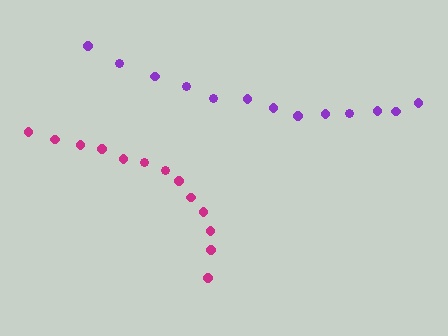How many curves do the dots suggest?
There are 2 distinct paths.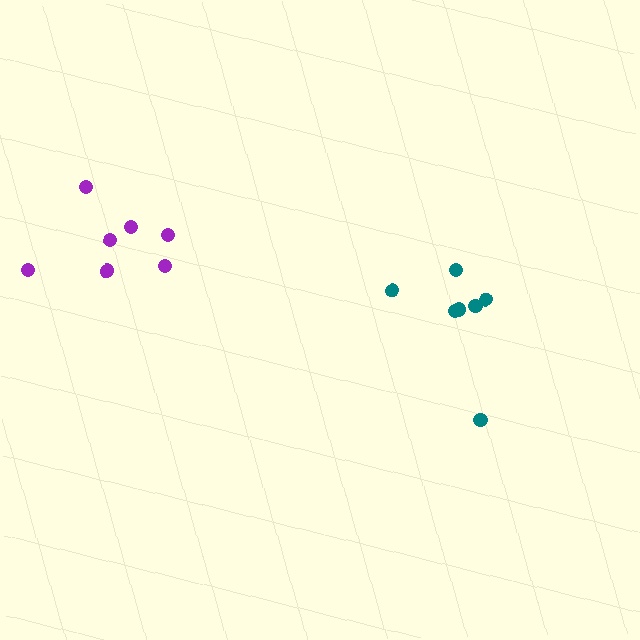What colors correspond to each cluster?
The clusters are colored: teal, purple.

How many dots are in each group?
Group 1: 7 dots, Group 2: 7 dots (14 total).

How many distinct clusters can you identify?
There are 2 distinct clusters.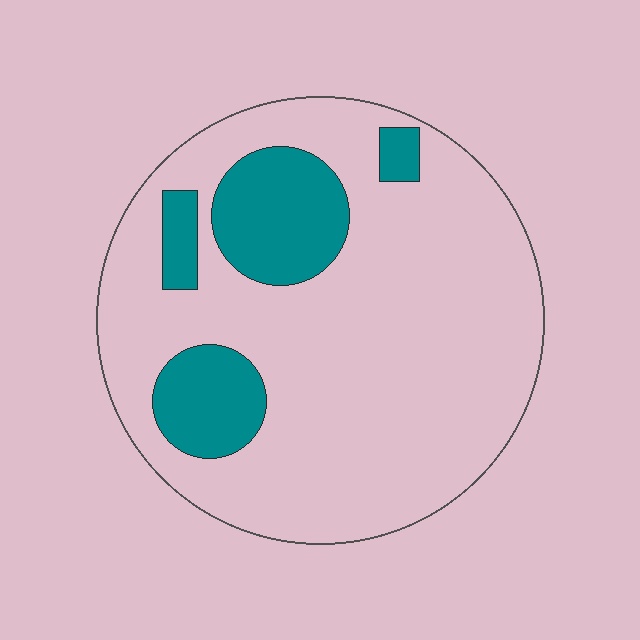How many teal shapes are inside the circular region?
4.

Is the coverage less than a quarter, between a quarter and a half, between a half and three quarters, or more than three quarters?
Less than a quarter.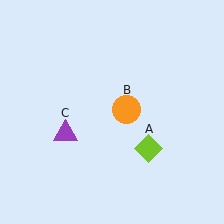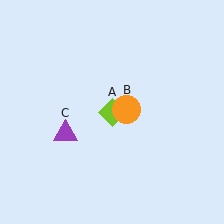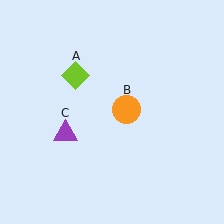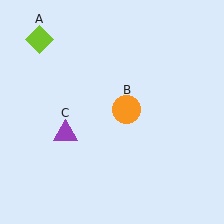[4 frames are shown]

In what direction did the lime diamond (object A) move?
The lime diamond (object A) moved up and to the left.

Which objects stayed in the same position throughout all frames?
Orange circle (object B) and purple triangle (object C) remained stationary.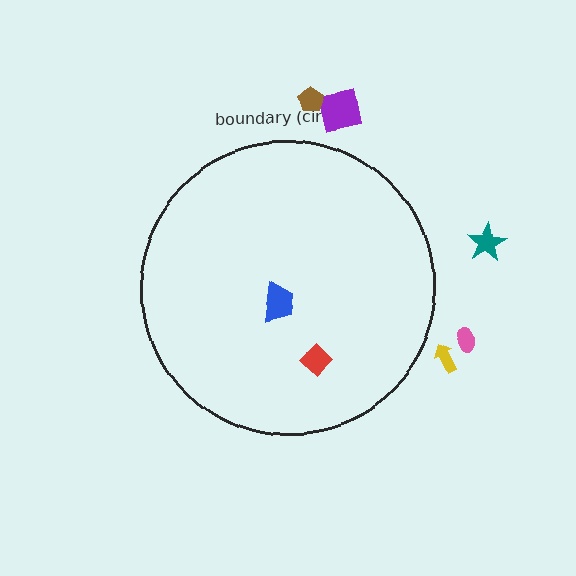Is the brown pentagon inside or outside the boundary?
Outside.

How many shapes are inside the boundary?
2 inside, 5 outside.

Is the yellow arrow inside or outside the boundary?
Outside.